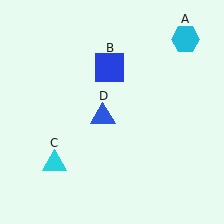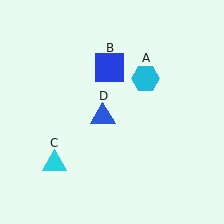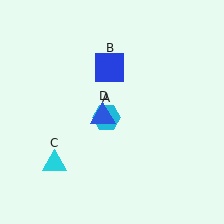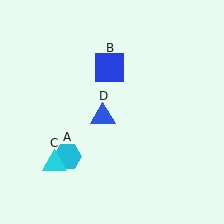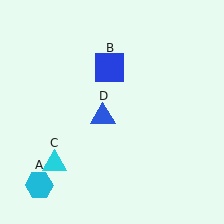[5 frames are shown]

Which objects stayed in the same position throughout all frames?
Blue square (object B) and cyan triangle (object C) and blue triangle (object D) remained stationary.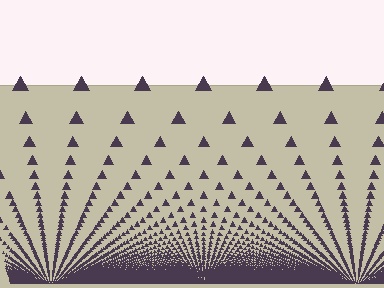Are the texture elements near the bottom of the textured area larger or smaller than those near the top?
Smaller. The gradient is inverted — elements near the bottom are smaller and denser.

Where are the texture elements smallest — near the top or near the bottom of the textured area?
Near the bottom.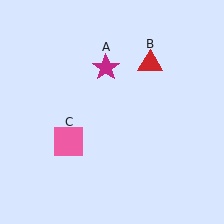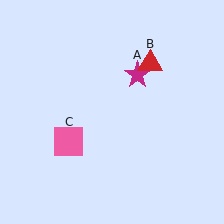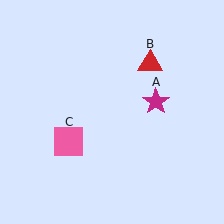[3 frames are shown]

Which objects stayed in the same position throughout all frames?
Red triangle (object B) and pink square (object C) remained stationary.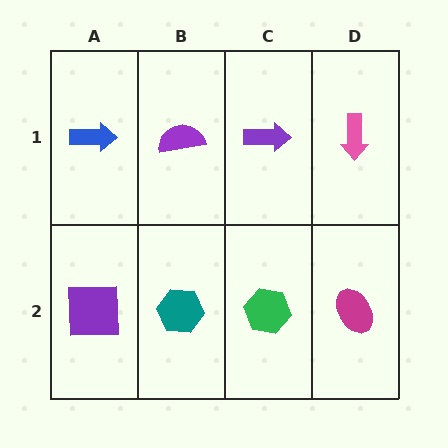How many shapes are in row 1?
4 shapes.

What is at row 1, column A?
A blue arrow.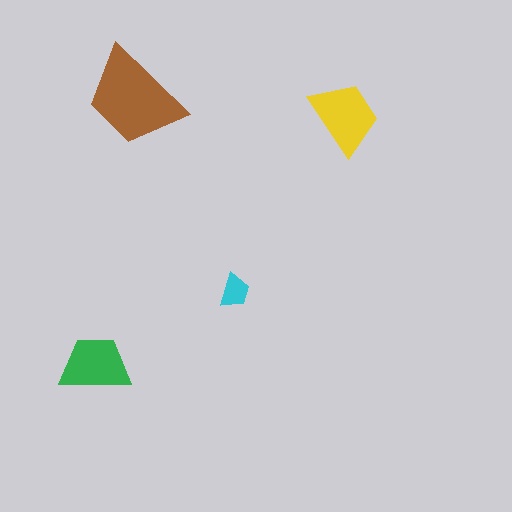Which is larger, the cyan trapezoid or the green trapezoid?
The green one.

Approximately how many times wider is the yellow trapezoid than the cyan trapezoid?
About 2 times wider.